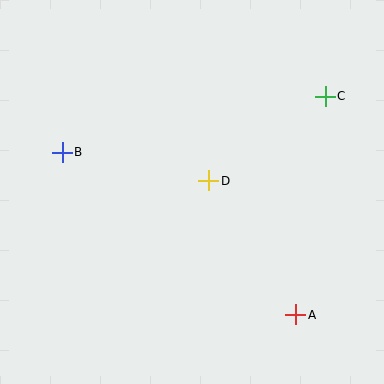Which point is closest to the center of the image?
Point D at (209, 181) is closest to the center.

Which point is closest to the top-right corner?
Point C is closest to the top-right corner.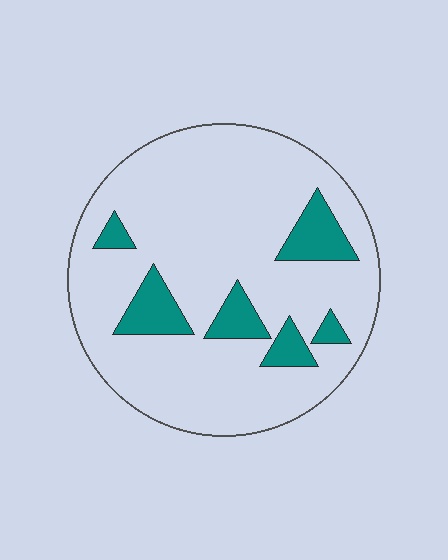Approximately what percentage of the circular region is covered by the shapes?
Approximately 15%.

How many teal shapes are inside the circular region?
6.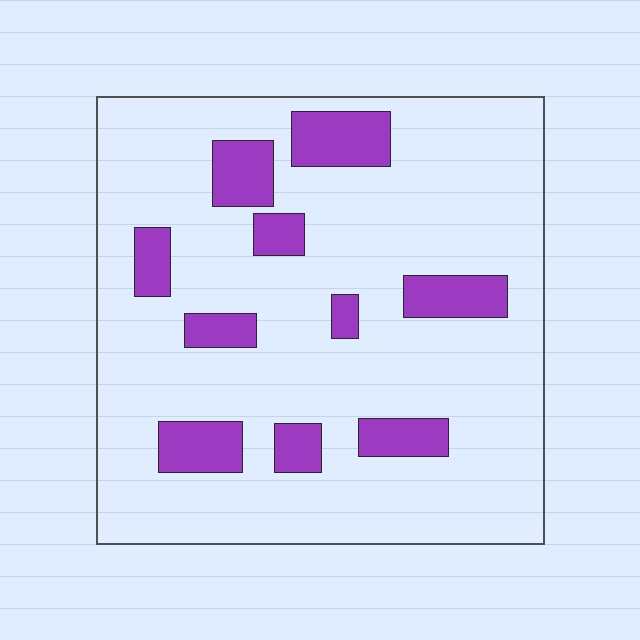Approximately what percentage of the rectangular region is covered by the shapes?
Approximately 15%.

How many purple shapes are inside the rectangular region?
10.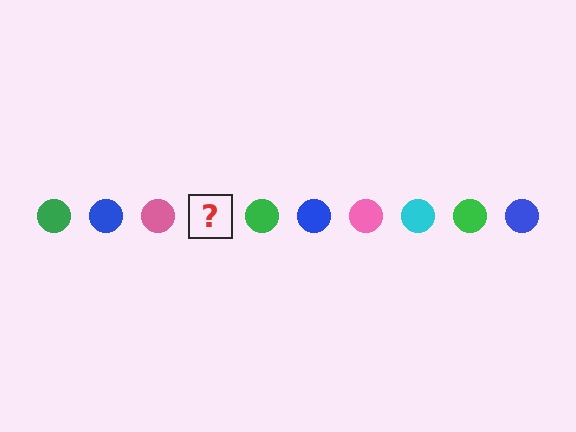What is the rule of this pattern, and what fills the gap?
The rule is that the pattern cycles through green, blue, pink, cyan circles. The gap should be filled with a cyan circle.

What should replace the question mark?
The question mark should be replaced with a cyan circle.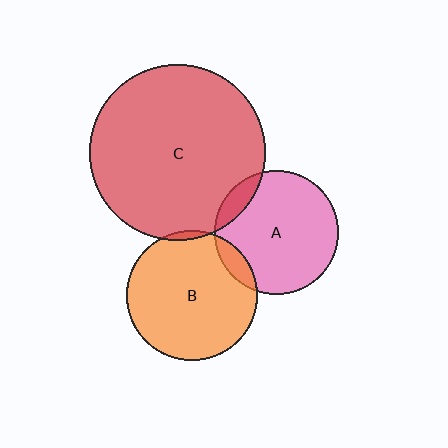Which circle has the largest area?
Circle C (red).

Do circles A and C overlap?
Yes.